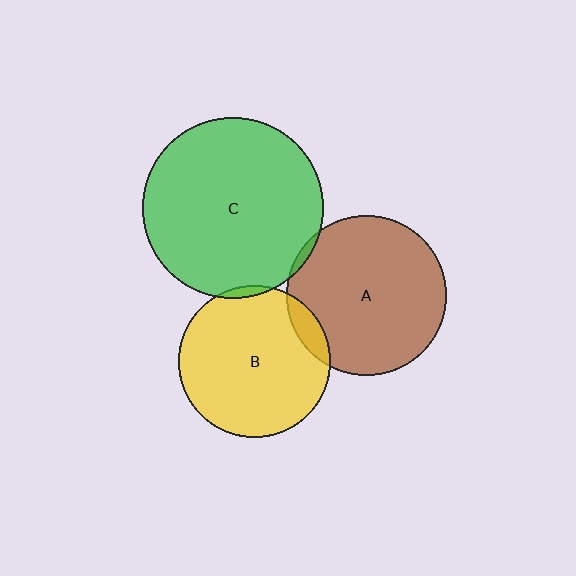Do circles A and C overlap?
Yes.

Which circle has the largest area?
Circle C (green).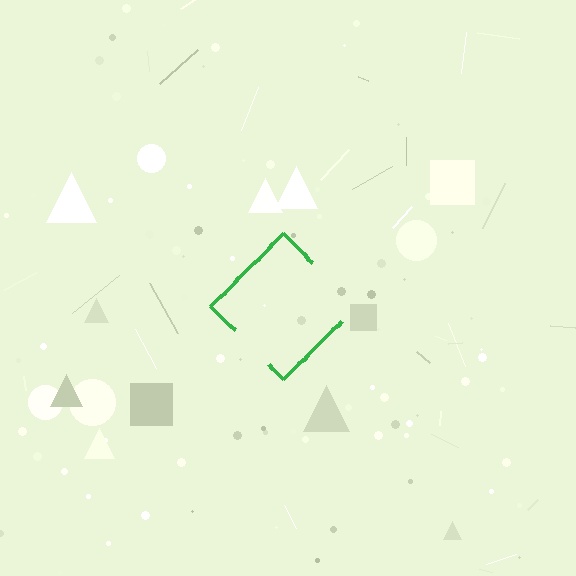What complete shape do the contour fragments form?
The contour fragments form a diamond.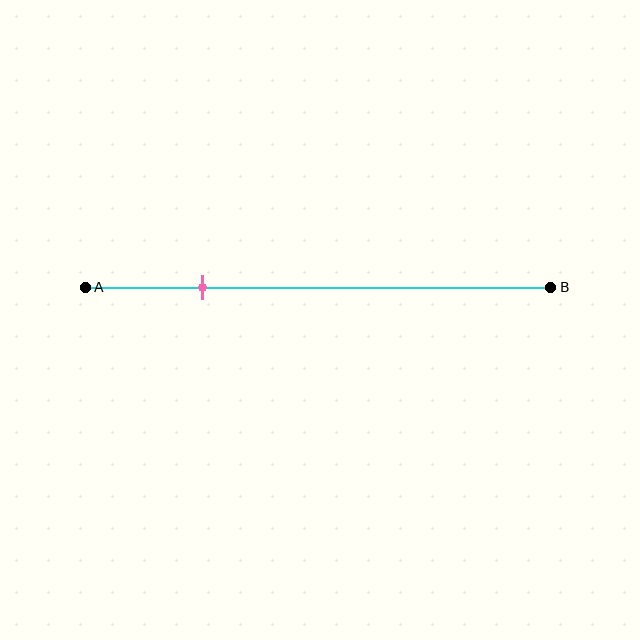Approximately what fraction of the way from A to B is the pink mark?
The pink mark is approximately 25% of the way from A to B.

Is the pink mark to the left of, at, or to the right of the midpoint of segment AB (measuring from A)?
The pink mark is to the left of the midpoint of segment AB.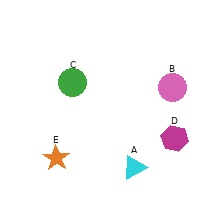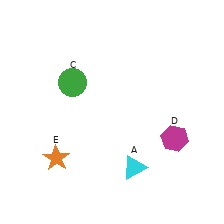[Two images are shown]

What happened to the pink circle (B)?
The pink circle (B) was removed in Image 2. It was in the top-right area of Image 1.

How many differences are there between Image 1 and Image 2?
There is 1 difference between the two images.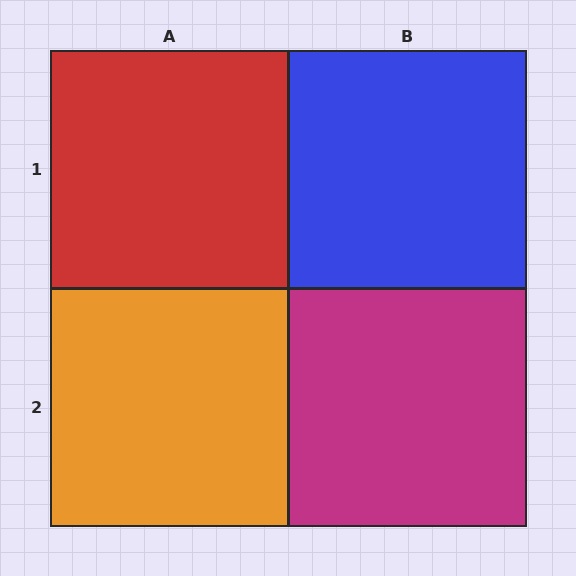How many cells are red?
1 cell is red.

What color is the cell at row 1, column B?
Blue.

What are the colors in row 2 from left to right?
Orange, magenta.